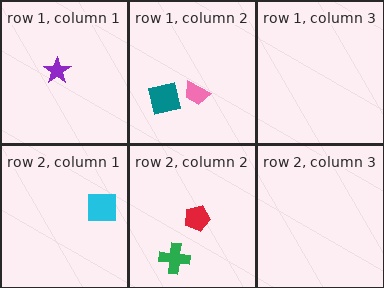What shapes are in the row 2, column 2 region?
The red pentagon, the green cross.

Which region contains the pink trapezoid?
The row 1, column 2 region.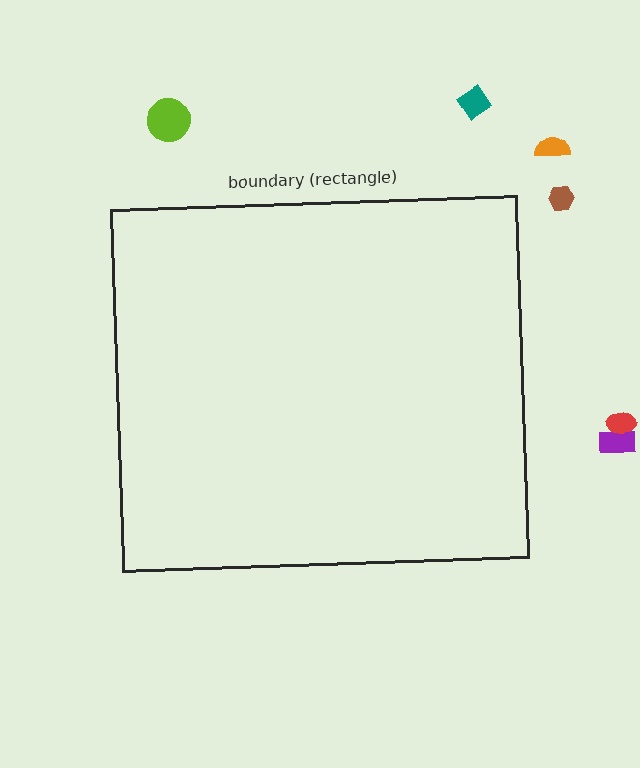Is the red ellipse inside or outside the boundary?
Outside.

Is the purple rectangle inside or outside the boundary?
Outside.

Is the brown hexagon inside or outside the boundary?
Outside.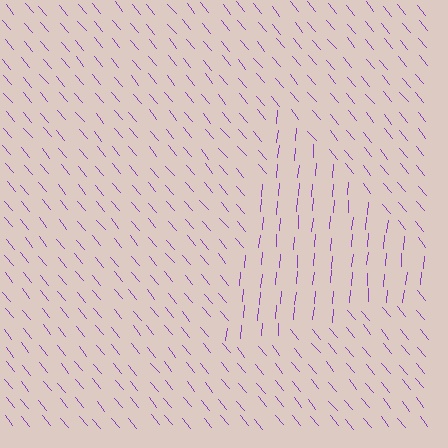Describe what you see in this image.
The image is filled with small purple line segments. A triangle region in the image has lines oriented differently from the surrounding lines, creating a visible texture boundary.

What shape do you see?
I see a triangle.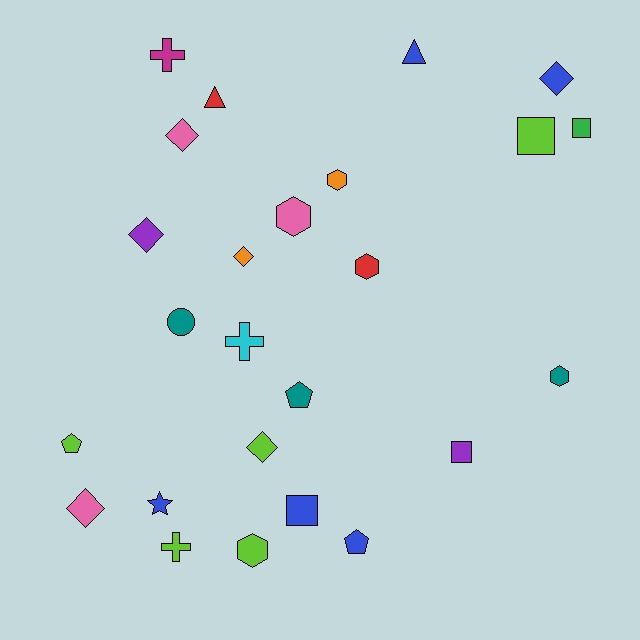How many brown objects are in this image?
There are no brown objects.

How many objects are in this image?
There are 25 objects.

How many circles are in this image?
There is 1 circle.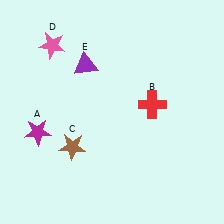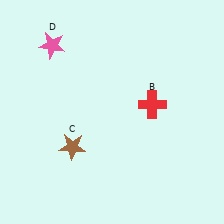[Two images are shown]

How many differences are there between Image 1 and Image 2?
There are 2 differences between the two images.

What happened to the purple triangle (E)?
The purple triangle (E) was removed in Image 2. It was in the top-left area of Image 1.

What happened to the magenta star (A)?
The magenta star (A) was removed in Image 2. It was in the bottom-left area of Image 1.